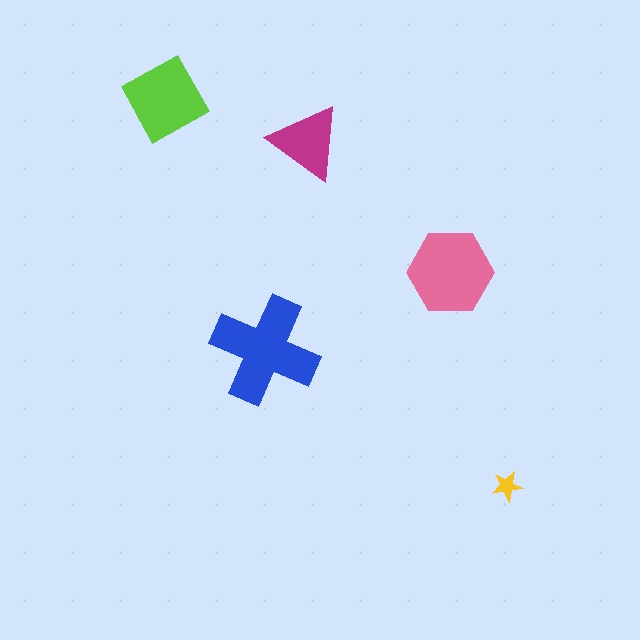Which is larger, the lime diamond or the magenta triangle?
The lime diamond.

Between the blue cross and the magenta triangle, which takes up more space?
The blue cross.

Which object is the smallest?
The yellow star.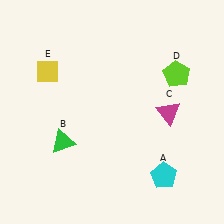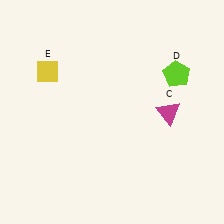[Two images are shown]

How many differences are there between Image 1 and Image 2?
There are 2 differences between the two images.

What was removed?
The green triangle (B), the cyan pentagon (A) were removed in Image 2.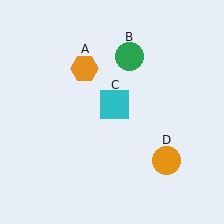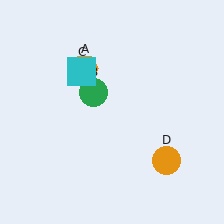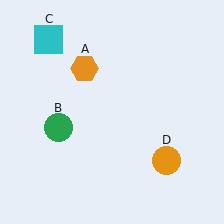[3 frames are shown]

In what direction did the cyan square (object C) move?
The cyan square (object C) moved up and to the left.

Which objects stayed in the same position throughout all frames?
Orange hexagon (object A) and orange circle (object D) remained stationary.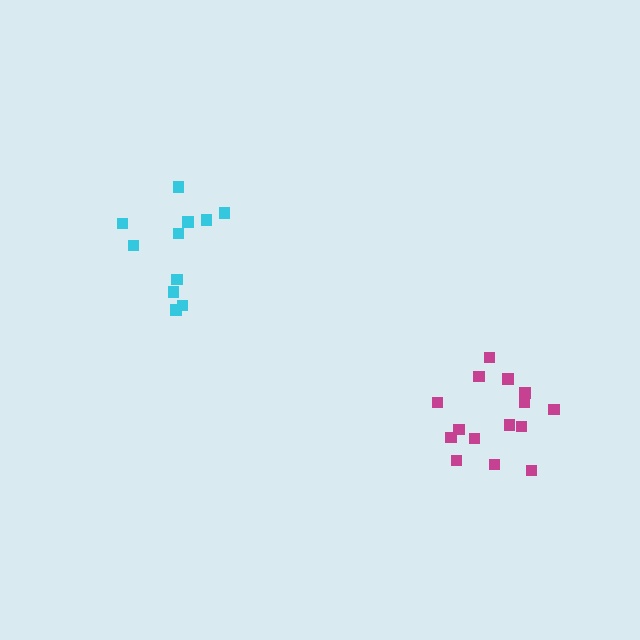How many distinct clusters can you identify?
There are 2 distinct clusters.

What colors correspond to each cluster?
The clusters are colored: cyan, magenta.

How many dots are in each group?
Group 1: 11 dots, Group 2: 15 dots (26 total).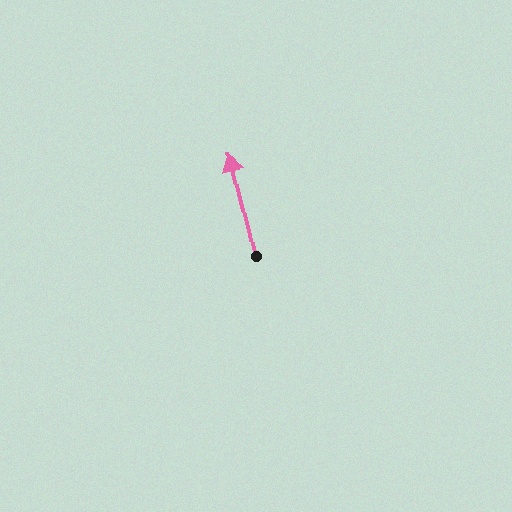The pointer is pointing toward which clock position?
Roughly 12 o'clock.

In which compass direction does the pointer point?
North.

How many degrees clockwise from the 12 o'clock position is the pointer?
Approximately 347 degrees.